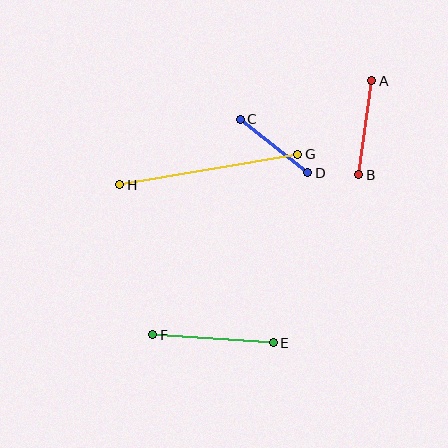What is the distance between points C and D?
The distance is approximately 86 pixels.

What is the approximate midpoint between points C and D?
The midpoint is at approximately (274, 146) pixels.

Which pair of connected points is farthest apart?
Points G and H are farthest apart.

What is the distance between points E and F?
The distance is approximately 121 pixels.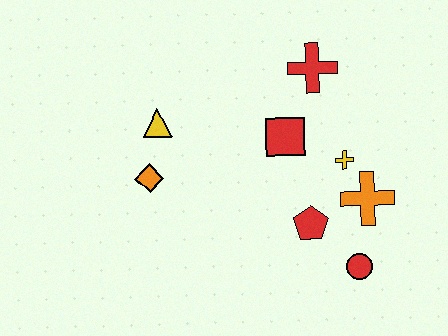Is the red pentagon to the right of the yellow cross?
No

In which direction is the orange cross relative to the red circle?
The orange cross is above the red circle.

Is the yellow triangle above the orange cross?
Yes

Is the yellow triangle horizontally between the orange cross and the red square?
No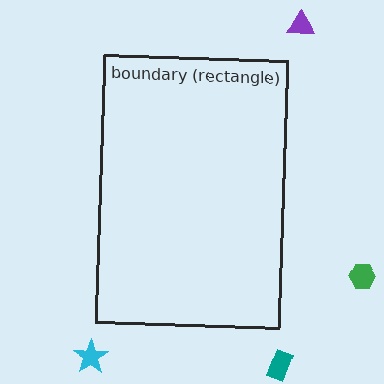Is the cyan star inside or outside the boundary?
Outside.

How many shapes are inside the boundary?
0 inside, 4 outside.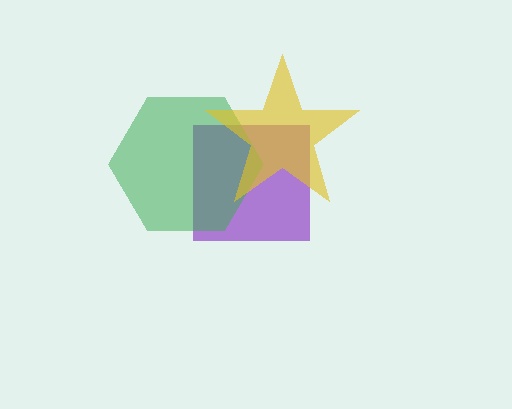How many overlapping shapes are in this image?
There are 3 overlapping shapes in the image.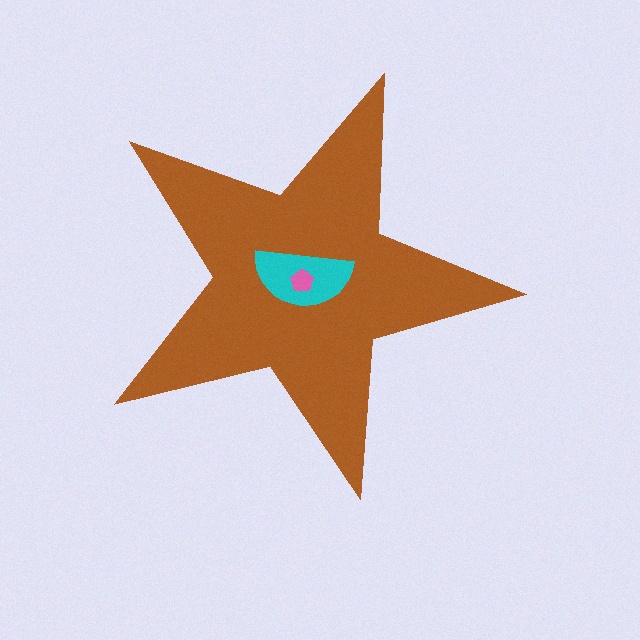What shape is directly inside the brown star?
The cyan semicircle.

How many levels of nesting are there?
3.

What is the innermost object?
The pink pentagon.